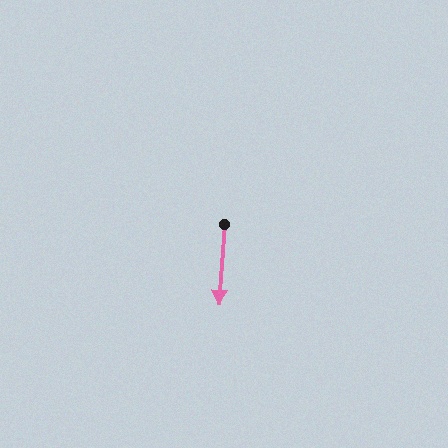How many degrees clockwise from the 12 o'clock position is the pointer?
Approximately 184 degrees.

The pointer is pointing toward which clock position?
Roughly 6 o'clock.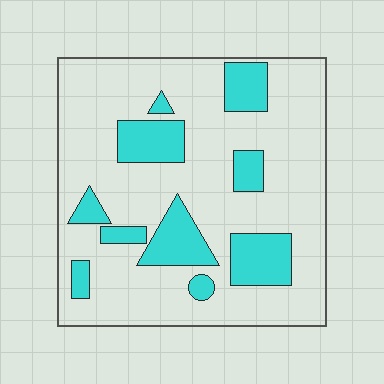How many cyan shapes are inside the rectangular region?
10.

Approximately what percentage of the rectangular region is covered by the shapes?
Approximately 20%.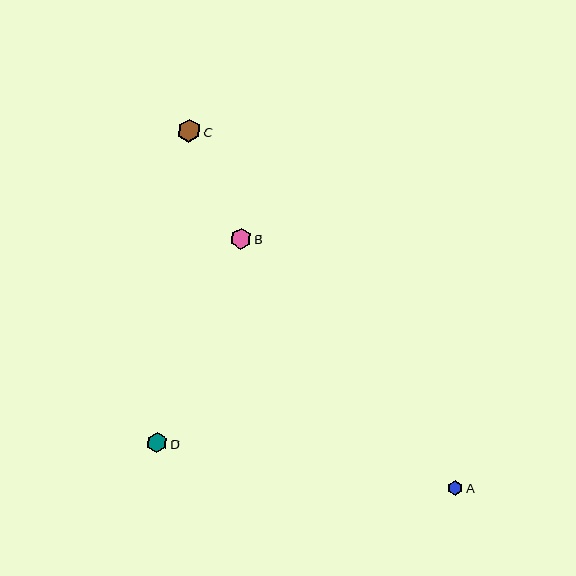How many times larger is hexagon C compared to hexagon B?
Hexagon C is approximately 1.1 times the size of hexagon B.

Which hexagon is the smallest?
Hexagon A is the smallest with a size of approximately 15 pixels.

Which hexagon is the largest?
Hexagon C is the largest with a size of approximately 24 pixels.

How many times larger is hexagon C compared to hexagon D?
Hexagon C is approximately 1.1 times the size of hexagon D.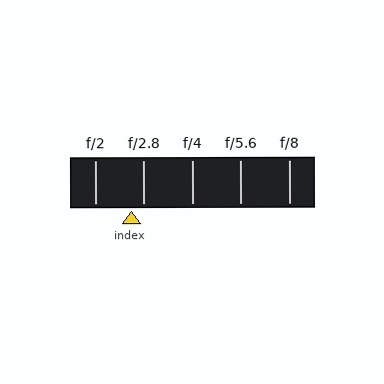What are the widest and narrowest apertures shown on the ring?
The widest aperture shown is f/2 and the narrowest is f/8.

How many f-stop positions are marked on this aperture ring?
There are 5 f-stop positions marked.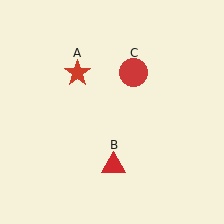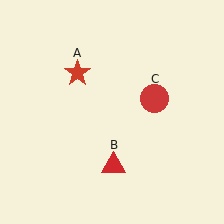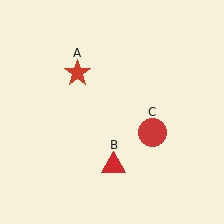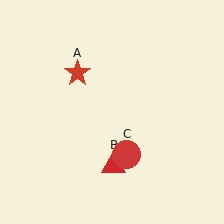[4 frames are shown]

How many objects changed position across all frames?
1 object changed position: red circle (object C).